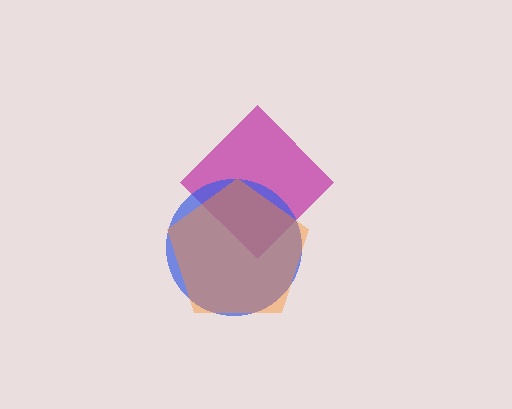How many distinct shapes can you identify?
There are 3 distinct shapes: a magenta diamond, a blue circle, an orange pentagon.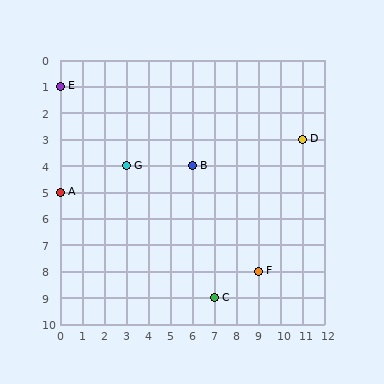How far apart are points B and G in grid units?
Points B and G are 3 columns apart.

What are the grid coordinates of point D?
Point D is at grid coordinates (11, 3).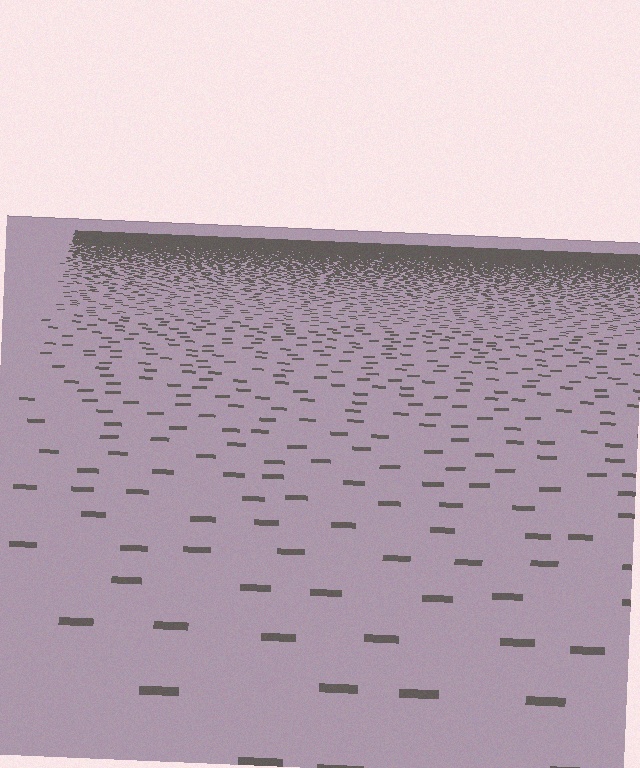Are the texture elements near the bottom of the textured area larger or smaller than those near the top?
Larger. Near the bottom, elements are closer to the viewer and appear at a bigger on-screen size.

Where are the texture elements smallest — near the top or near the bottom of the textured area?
Near the top.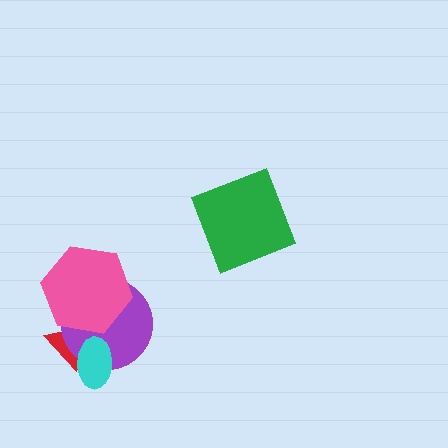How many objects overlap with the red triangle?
3 objects overlap with the red triangle.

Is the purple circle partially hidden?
Yes, it is partially covered by another shape.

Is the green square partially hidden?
No, no other shape covers it.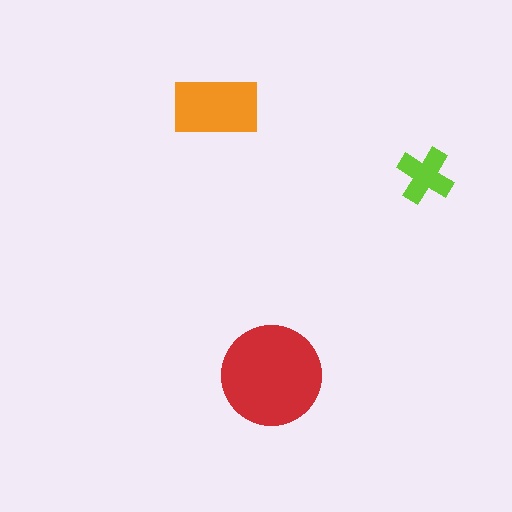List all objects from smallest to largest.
The lime cross, the orange rectangle, the red circle.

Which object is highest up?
The orange rectangle is topmost.